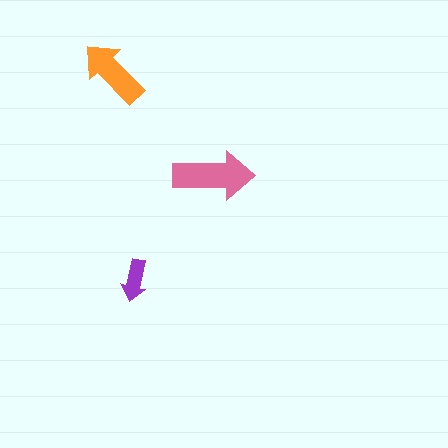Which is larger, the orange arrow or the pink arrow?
The pink one.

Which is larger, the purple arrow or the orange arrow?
The orange one.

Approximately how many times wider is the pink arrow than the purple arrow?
About 2 times wider.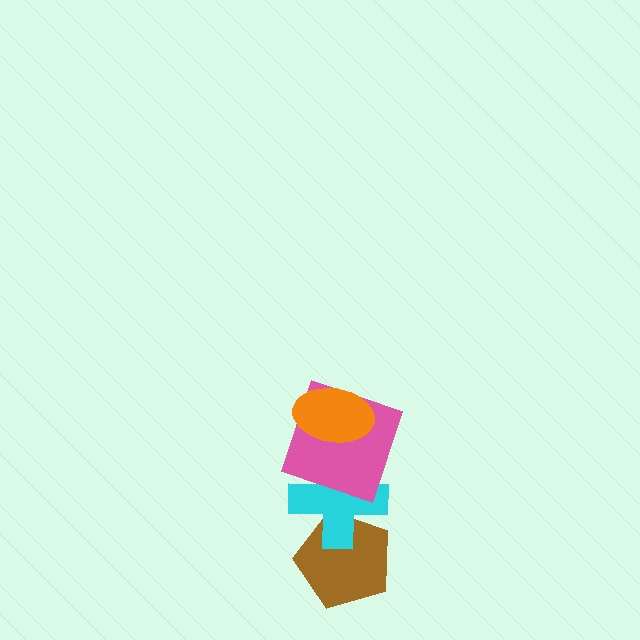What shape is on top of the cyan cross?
The pink square is on top of the cyan cross.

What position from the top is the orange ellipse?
The orange ellipse is 1st from the top.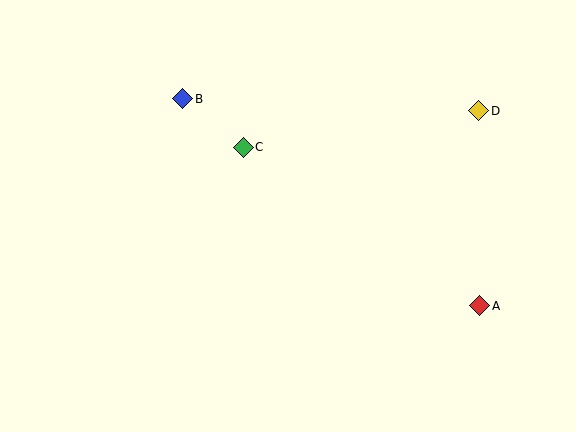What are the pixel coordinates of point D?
Point D is at (479, 111).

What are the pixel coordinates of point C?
Point C is at (243, 147).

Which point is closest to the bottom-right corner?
Point A is closest to the bottom-right corner.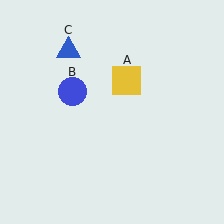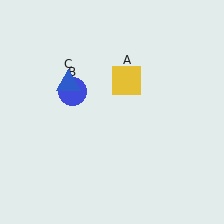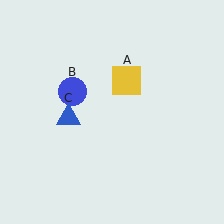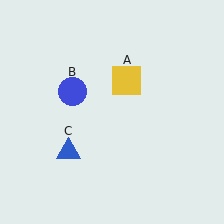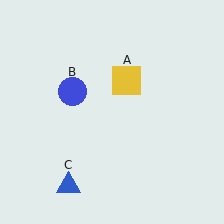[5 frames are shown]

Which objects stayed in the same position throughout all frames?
Yellow square (object A) and blue circle (object B) remained stationary.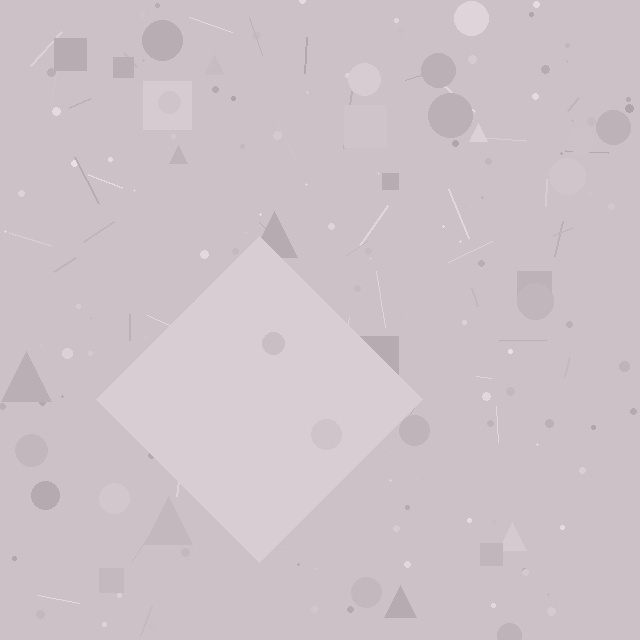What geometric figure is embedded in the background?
A diamond is embedded in the background.